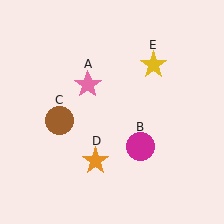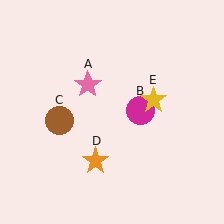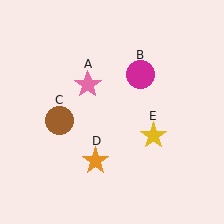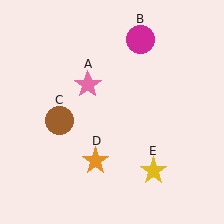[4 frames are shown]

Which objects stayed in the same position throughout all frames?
Pink star (object A) and brown circle (object C) and orange star (object D) remained stationary.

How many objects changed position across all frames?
2 objects changed position: magenta circle (object B), yellow star (object E).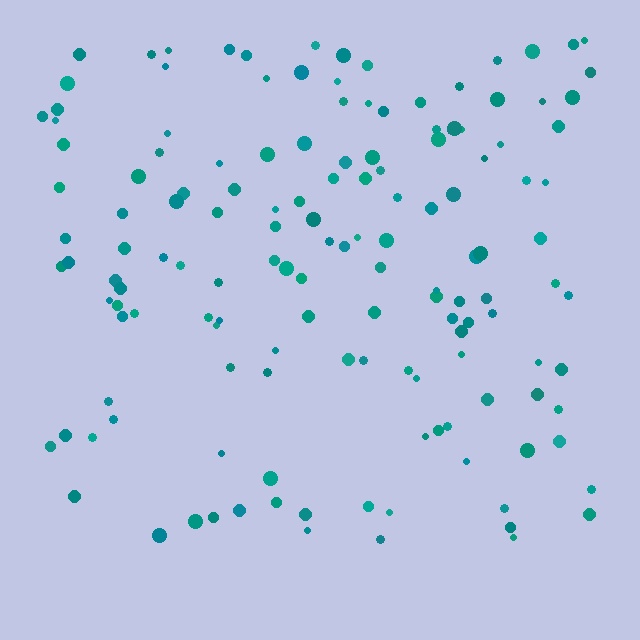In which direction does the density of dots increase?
From bottom to top, with the top side densest.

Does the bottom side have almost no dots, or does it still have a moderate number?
Still a moderate number, just noticeably fewer than the top.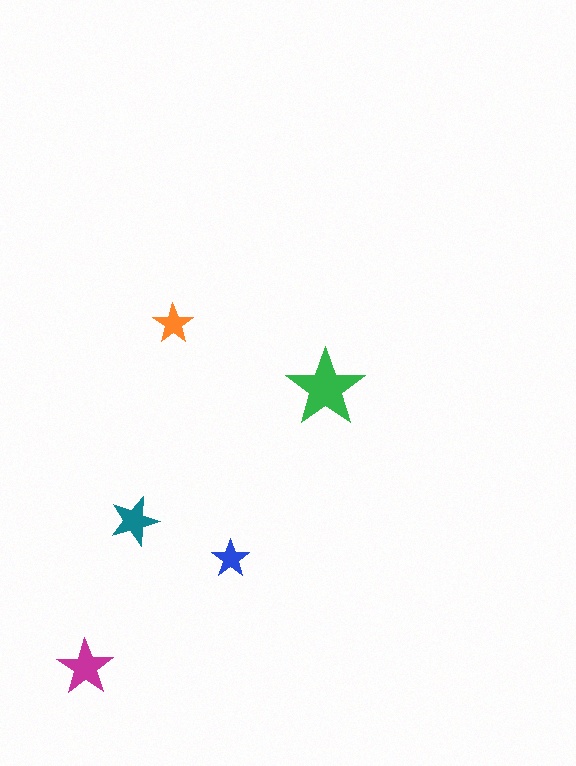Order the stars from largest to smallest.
the green one, the magenta one, the teal one, the orange one, the blue one.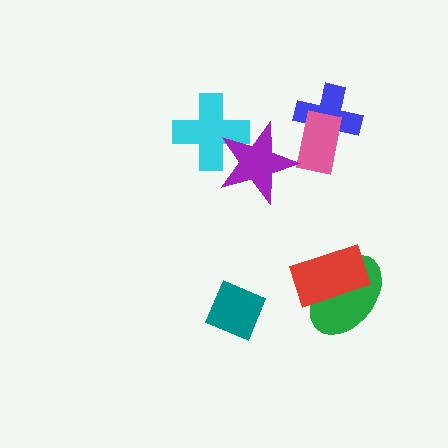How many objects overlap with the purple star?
1 object overlaps with the purple star.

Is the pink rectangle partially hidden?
No, no other shape covers it.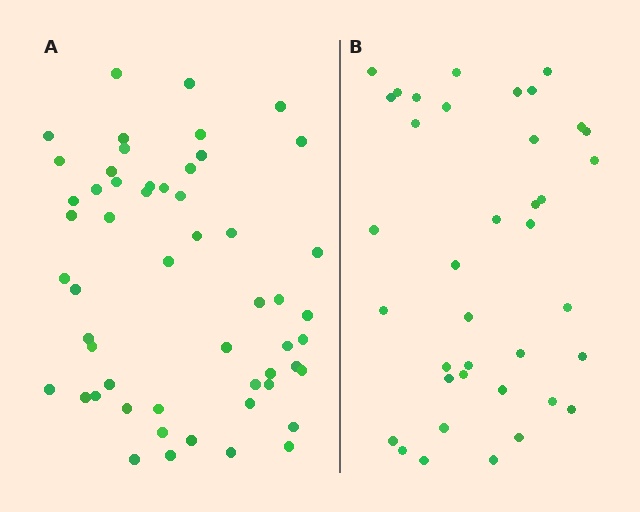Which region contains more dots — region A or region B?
Region A (the left region) has more dots.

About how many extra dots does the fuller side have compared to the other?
Region A has approximately 15 more dots than region B.